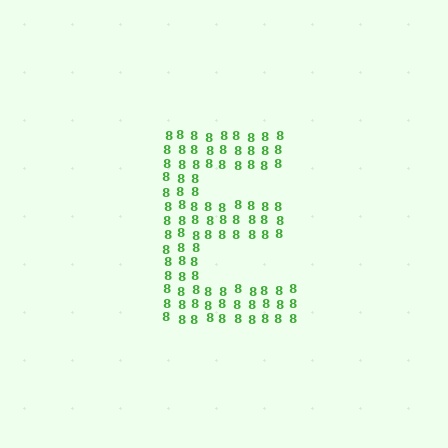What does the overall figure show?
The overall figure shows the letter E.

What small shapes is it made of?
It is made of small digit 8's.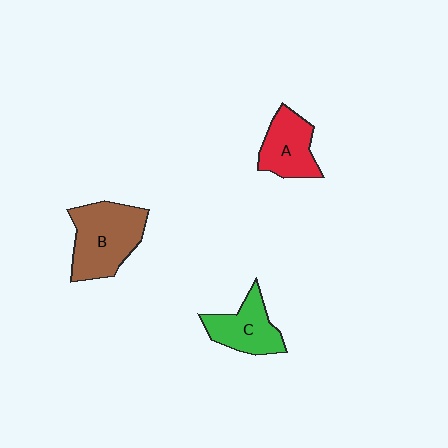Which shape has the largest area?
Shape B (brown).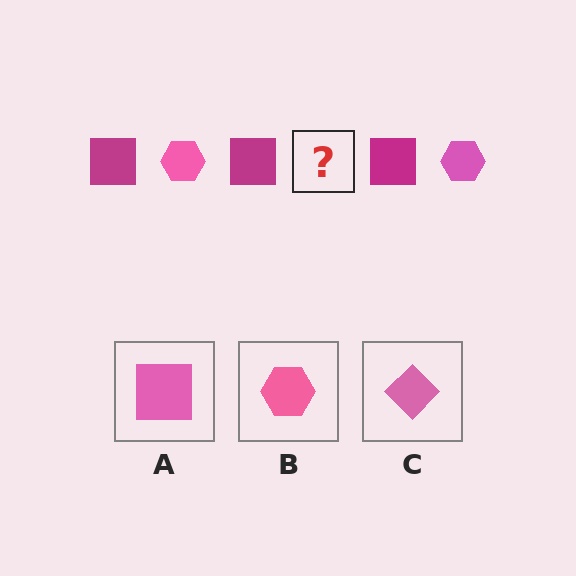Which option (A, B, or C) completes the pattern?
B.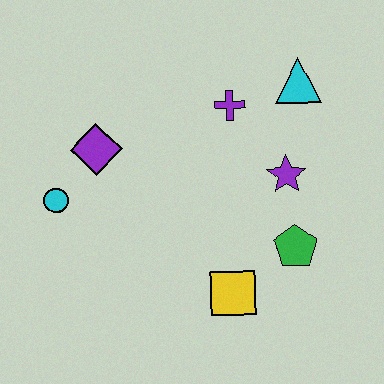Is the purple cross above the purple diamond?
Yes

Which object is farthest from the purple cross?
The cyan circle is farthest from the purple cross.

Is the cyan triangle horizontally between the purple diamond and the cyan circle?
No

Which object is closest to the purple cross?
The cyan triangle is closest to the purple cross.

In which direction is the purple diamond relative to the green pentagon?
The purple diamond is to the left of the green pentagon.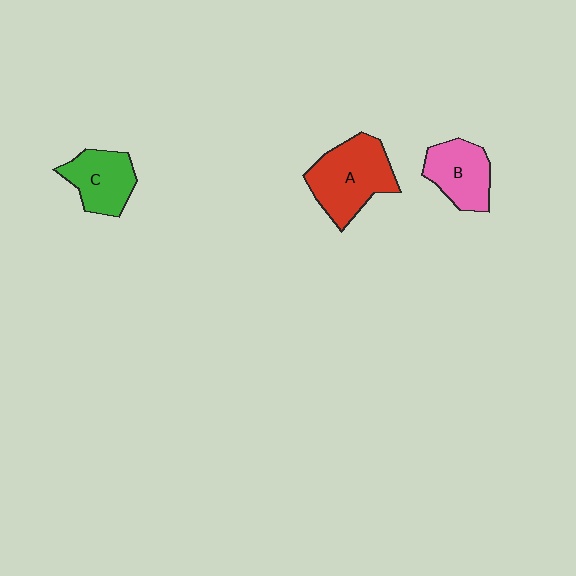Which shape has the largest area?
Shape A (red).